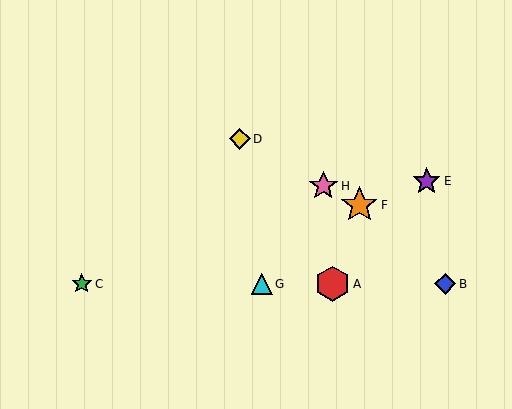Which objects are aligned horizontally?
Objects A, B, C, G are aligned horizontally.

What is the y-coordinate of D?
Object D is at y≈139.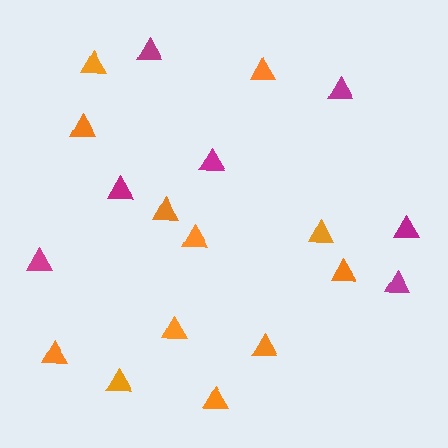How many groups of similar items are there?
There are 2 groups: one group of orange triangles (12) and one group of magenta triangles (7).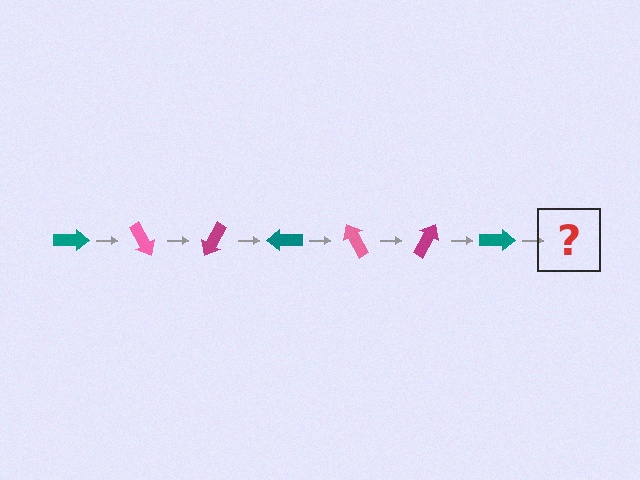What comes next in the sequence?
The next element should be a pink arrow, rotated 420 degrees from the start.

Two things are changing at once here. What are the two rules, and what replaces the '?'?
The two rules are that it rotates 60 degrees each step and the color cycles through teal, pink, and magenta. The '?' should be a pink arrow, rotated 420 degrees from the start.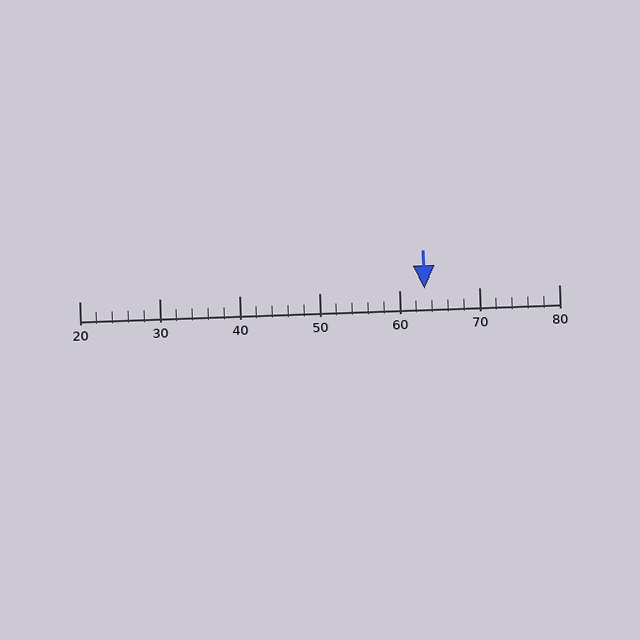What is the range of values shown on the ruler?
The ruler shows values from 20 to 80.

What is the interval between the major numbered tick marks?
The major tick marks are spaced 10 units apart.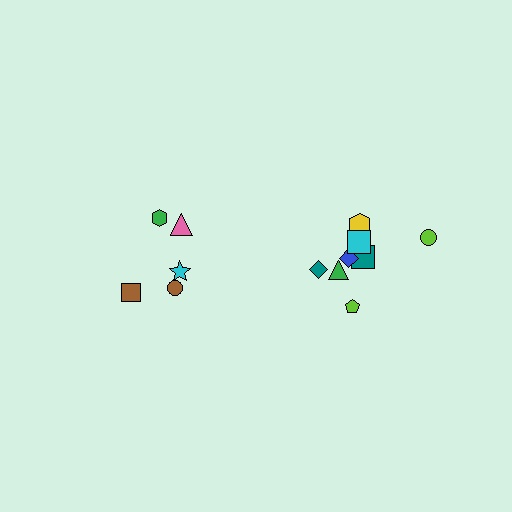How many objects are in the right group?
There are 8 objects.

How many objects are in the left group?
There are 5 objects.